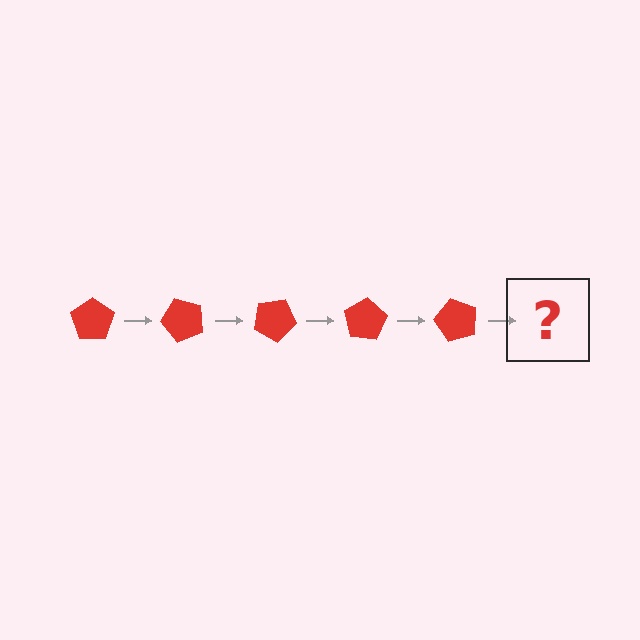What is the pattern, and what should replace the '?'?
The pattern is that the pentagon rotates 50 degrees each step. The '?' should be a red pentagon rotated 250 degrees.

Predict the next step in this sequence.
The next step is a red pentagon rotated 250 degrees.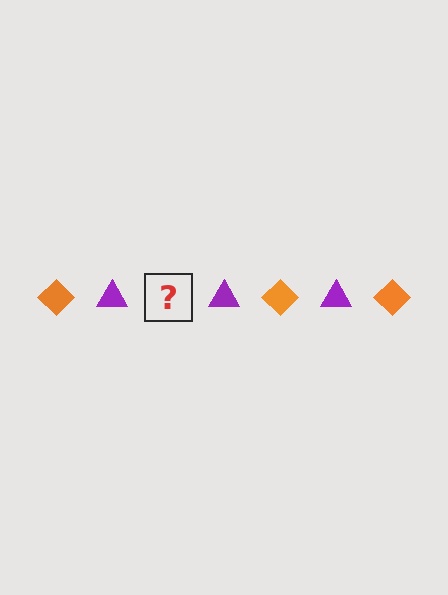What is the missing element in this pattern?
The missing element is an orange diamond.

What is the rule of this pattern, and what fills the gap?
The rule is that the pattern alternates between orange diamond and purple triangle. The gap should be filled with an orange diamond.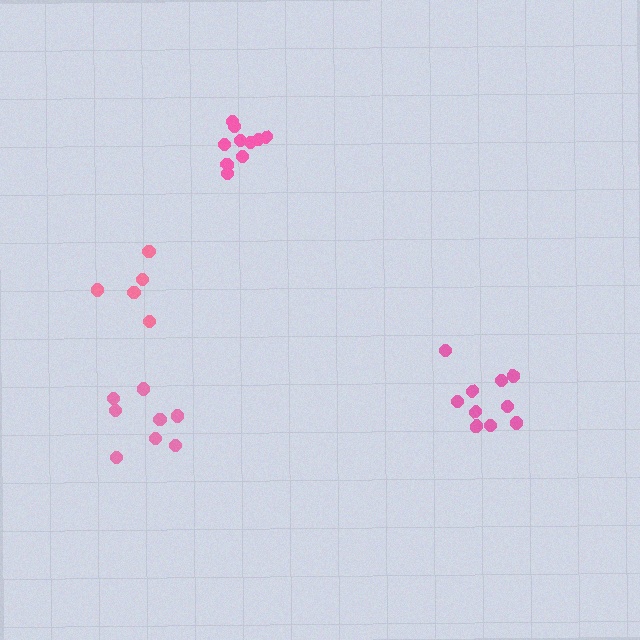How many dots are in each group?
Group 1: 10 dots, Group 2: 10 dots, Group 3: 8 dots, Group 4: 5 dots (33 total).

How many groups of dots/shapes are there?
There are 4 groups.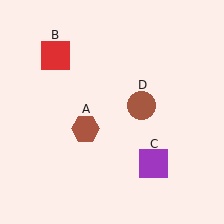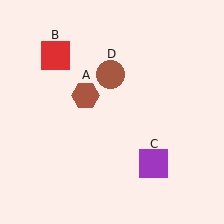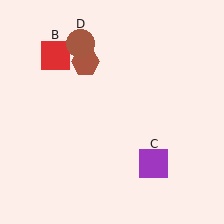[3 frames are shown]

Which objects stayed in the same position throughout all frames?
Red square (object B) and purple square (object C) remained stationary.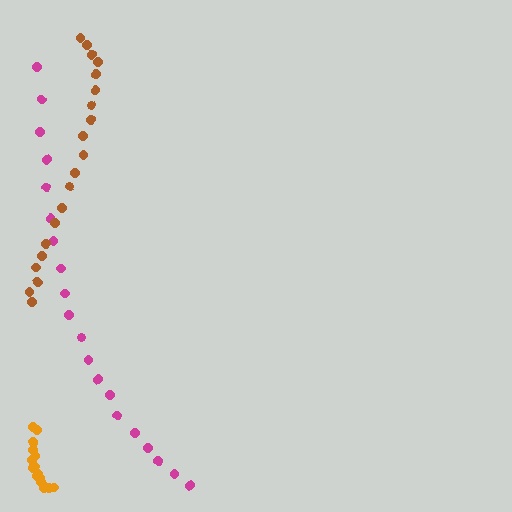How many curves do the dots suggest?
There are 3 distinct paths.